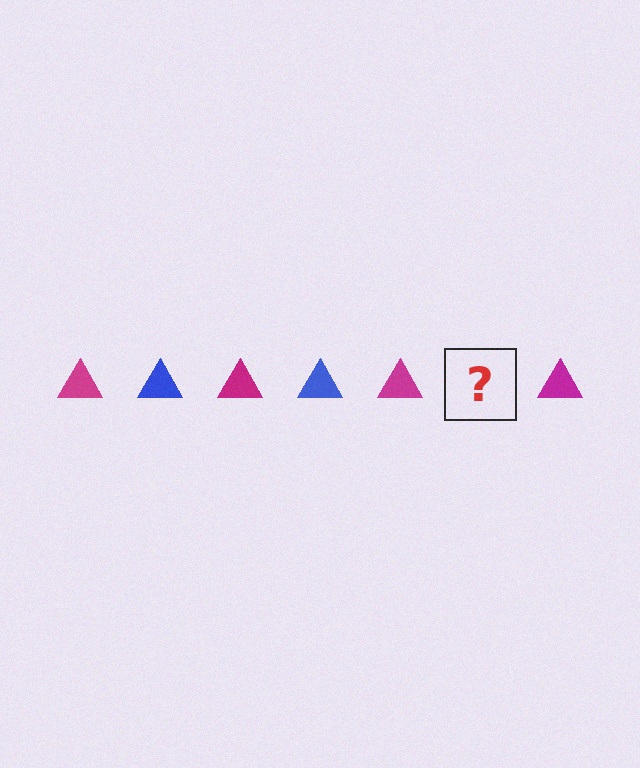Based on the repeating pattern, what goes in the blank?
The blank should be a blue triangle.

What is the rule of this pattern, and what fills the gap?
The rule is that the pattern cycles through magenta, blue triangles. The gap should be filled with a blue triangle.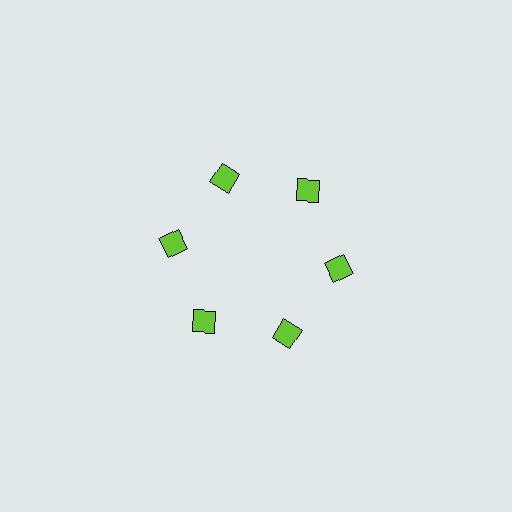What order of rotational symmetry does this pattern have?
This pattern has 6-fold rotational symmetry.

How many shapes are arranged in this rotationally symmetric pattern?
There are 6 shapes, arranged in 6 groups of 1.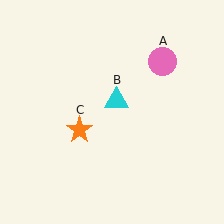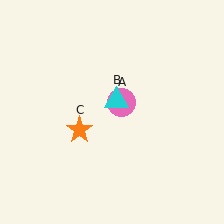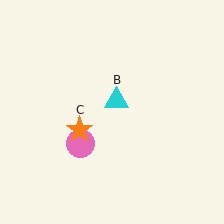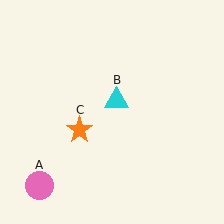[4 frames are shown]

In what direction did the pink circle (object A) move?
The pink circle (object A) moved down and to the left.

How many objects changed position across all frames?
1 object changed position: pink circle (object A).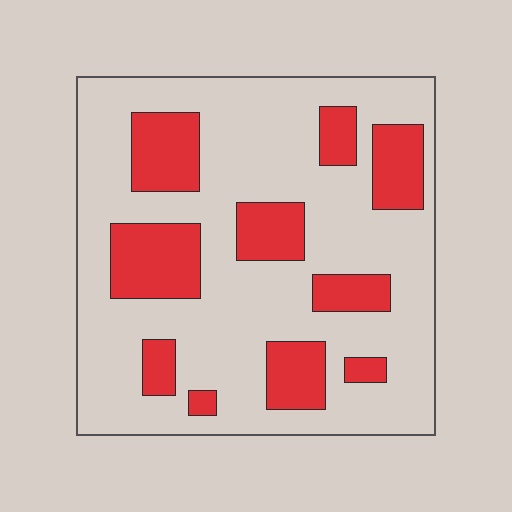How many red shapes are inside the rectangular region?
10.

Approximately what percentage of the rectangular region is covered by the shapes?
Approximately 25%.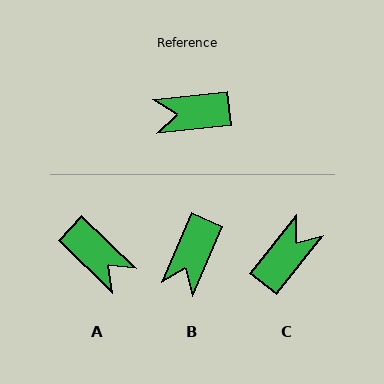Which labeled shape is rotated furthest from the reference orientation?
C, about 135 degrees away.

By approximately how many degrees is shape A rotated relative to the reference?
Approximately 129 degrees counter-clockwise.